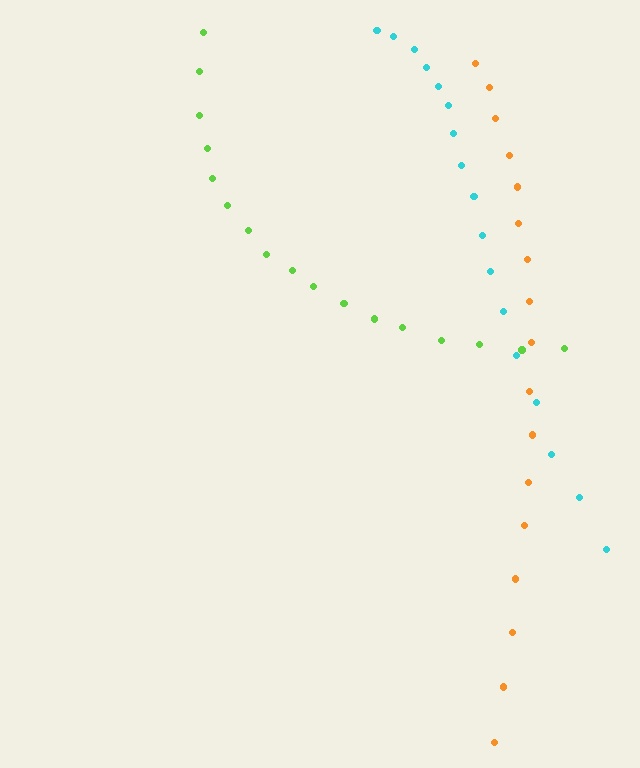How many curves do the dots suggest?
There are 3 distinct paths.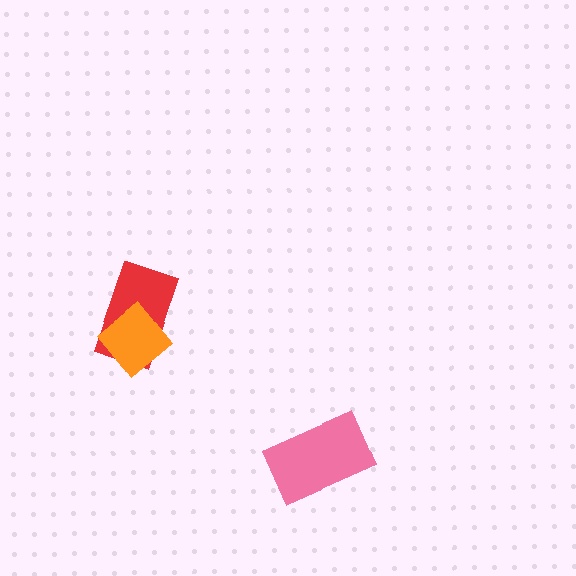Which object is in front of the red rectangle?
The orange diamond is in front of the red rectangle.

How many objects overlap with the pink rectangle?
0 objects overlap with the pink rectangle.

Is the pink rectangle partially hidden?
No, no other shape covers it.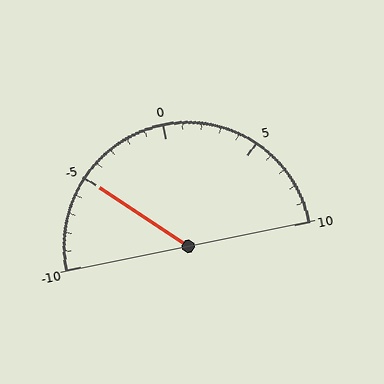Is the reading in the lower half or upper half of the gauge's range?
The reading is in the lower half of the range (-10 to 10).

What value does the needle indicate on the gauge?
The needle indicates approximately -5.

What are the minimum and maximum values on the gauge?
The gauge ranges from -10 to 10.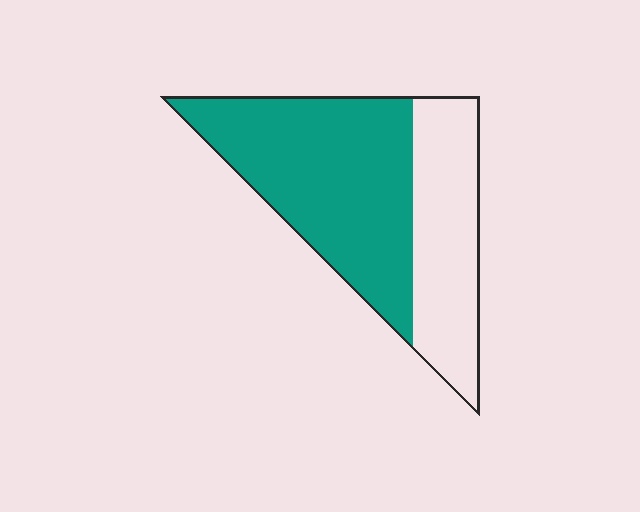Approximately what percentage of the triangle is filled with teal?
Approximately 65%.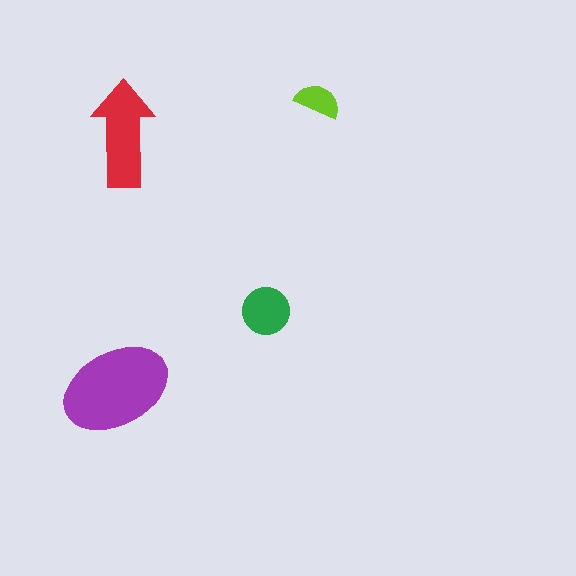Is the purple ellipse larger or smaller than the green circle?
Larger.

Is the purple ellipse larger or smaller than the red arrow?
Larger.